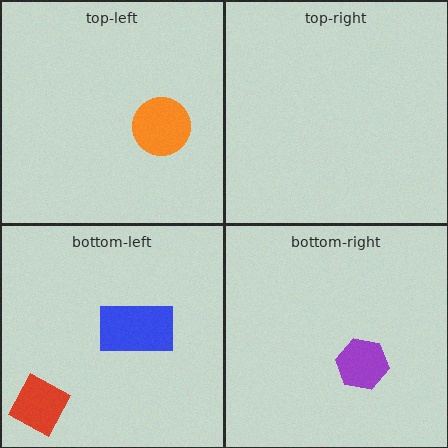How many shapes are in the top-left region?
1.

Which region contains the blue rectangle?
The bottom-left region.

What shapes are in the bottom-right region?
The purple hexagon.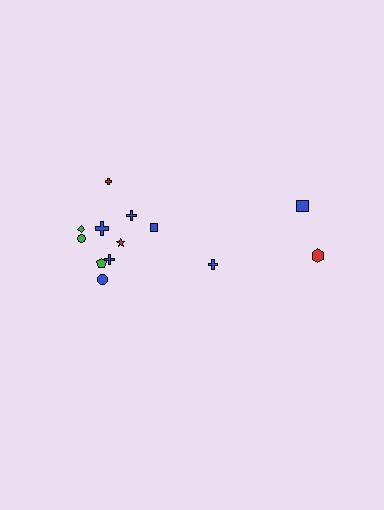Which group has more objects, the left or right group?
The left group.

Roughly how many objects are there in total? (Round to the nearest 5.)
Roughly 15 objects in total.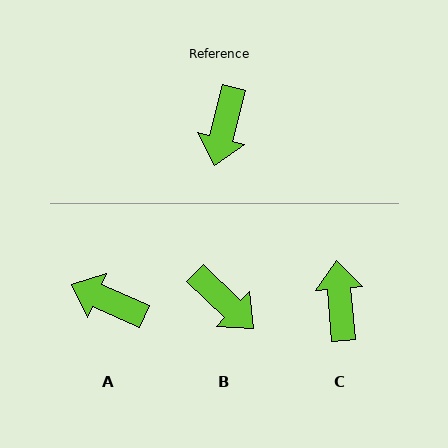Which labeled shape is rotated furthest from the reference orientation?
C, about 161 degrees away.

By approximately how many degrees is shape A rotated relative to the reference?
Approximately 100 degrees clockwise.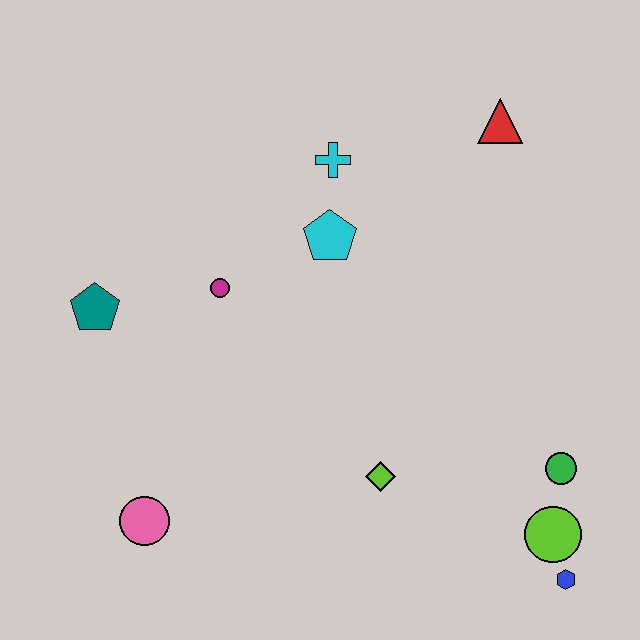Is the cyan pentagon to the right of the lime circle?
No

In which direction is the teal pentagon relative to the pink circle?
The teal pentagon is above the pink circle.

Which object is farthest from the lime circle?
The teal pentagon is farthest from the lime circle.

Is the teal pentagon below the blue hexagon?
No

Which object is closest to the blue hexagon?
The lime circle is closest to the blue hexagon.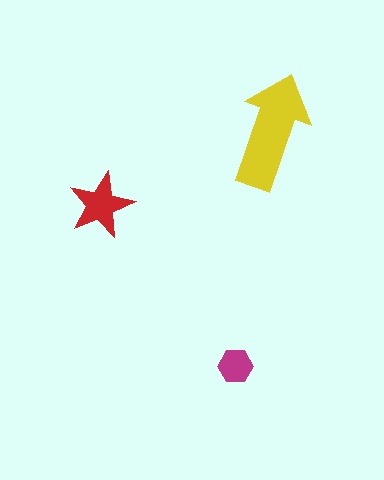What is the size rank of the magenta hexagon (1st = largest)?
3rd.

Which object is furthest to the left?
The red star is leftmost.